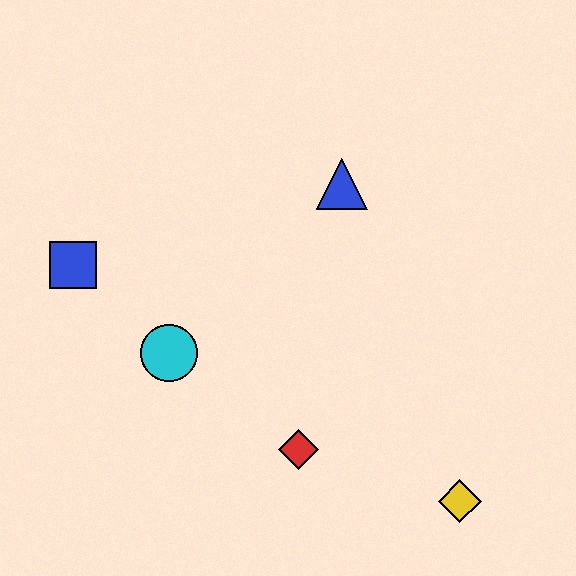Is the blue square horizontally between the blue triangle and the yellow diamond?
No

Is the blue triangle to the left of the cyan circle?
No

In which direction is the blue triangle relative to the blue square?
The blue triangle is to the right of the blue square.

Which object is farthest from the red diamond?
The blue square is farthest from the red diamond.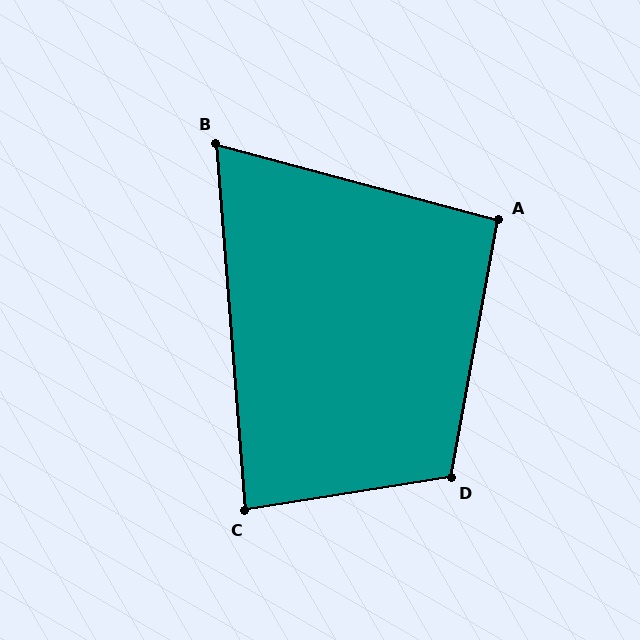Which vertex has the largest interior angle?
D, at approximately 110 degrees.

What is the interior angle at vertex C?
Approximately 85 degrees (approximately right).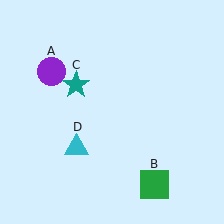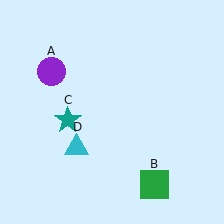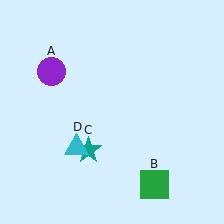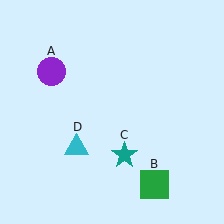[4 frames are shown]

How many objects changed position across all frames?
1 object changed position: teal star (object C).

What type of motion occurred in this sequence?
The teal star (object C) rotated counterclockwise around the center of the scene.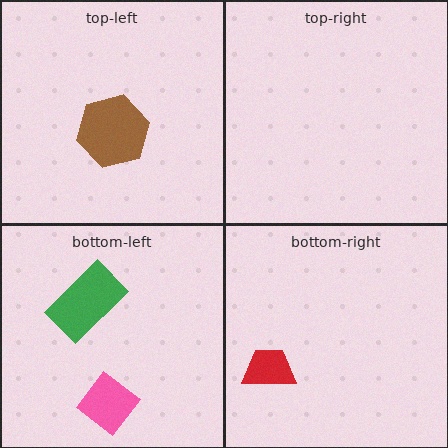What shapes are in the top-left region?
The brown hexagon.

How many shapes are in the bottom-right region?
1.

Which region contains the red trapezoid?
The bottom-right region.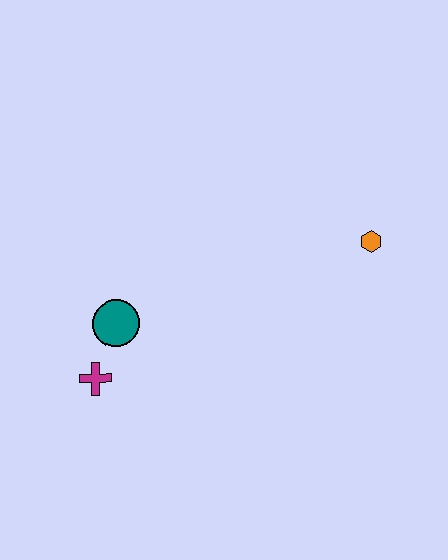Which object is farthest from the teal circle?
The orange hexagon is farthest from the teal circle.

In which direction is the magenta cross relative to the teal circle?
The magenta cross is below the teal circle.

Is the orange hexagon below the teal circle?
No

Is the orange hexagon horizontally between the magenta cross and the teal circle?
No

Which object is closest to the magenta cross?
The teal circle is closest to the magenta cross.